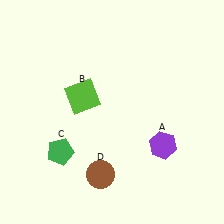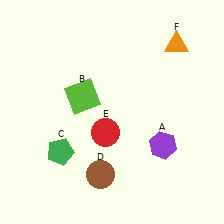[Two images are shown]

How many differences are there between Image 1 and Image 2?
There are 2 differences between the two images.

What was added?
A red circle (E), an orange triangle (F) were added in Image 2.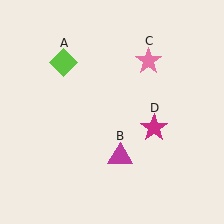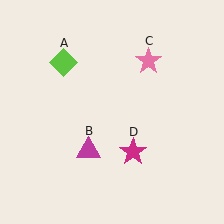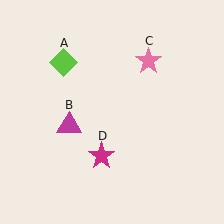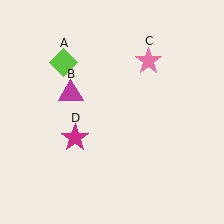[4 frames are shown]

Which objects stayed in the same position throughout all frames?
Lime diamond (object A) and pink star (object C) remained stationary.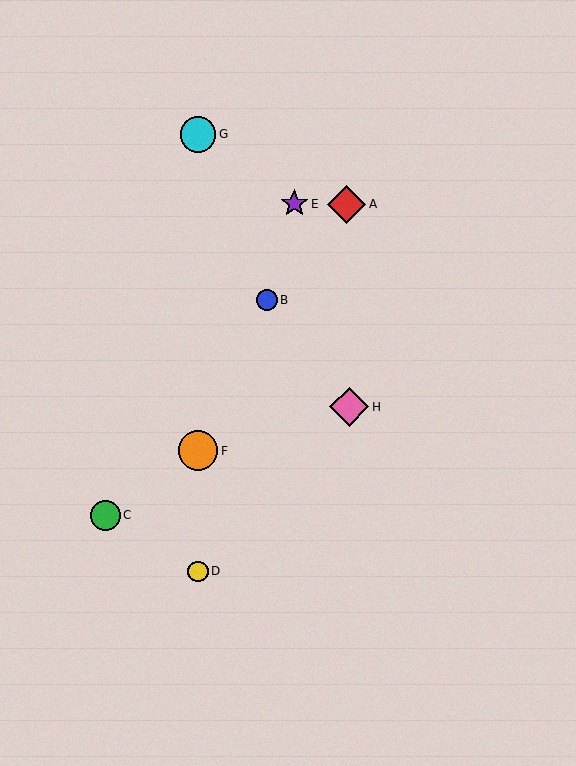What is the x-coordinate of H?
Object H is at x≈349.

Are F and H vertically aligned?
No, F is at x≈198 and H is at x≈349.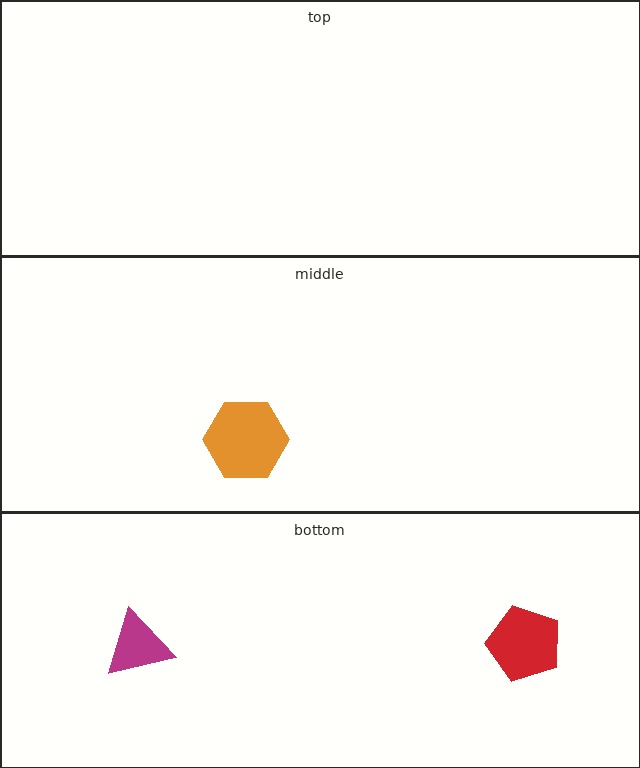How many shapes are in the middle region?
1.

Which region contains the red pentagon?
The bottom region.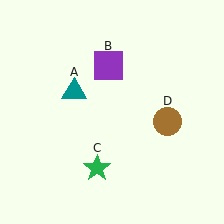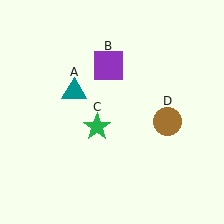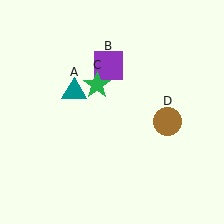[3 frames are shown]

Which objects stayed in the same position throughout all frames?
Teal triangle (object A) and purple square (object B) and brown circle (object D) remained stationary.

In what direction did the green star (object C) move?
The green star (object C) moved up.